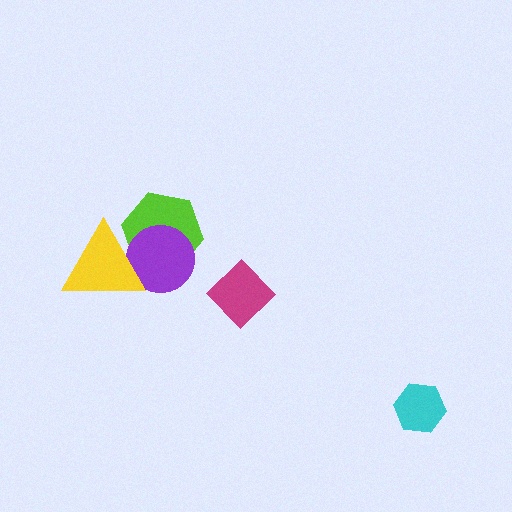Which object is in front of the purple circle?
The yellow triangle is in front of the purple circle.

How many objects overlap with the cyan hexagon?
0 objects overlap with the cyan hexagon.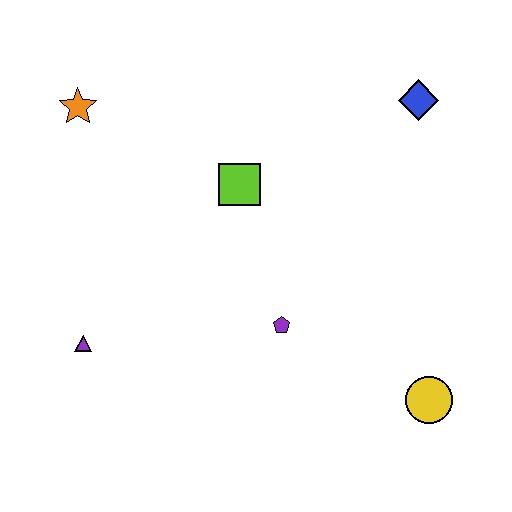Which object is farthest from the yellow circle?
The orange star is farthest from the yellow circle.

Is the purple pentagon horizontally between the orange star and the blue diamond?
Yes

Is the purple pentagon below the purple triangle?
No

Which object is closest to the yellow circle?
The purple pentagon is closest to the yellow circle.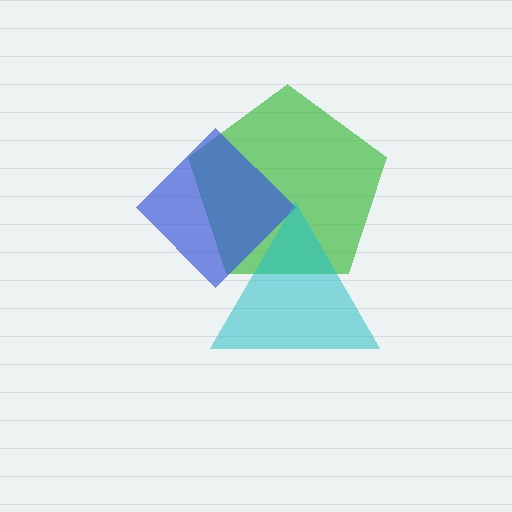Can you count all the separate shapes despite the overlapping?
Yes, there are 3 separate shapes.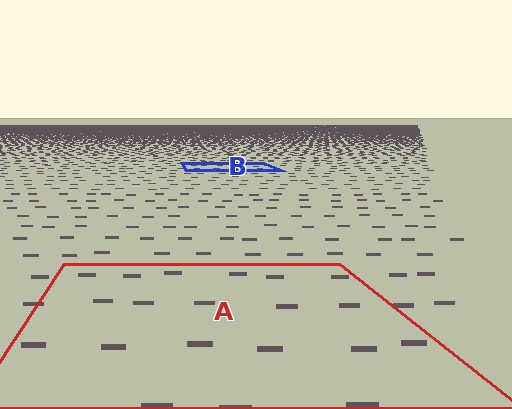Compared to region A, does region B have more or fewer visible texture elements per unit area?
Region B has more texture elements per unit area — they are packed more densely because it is farther away.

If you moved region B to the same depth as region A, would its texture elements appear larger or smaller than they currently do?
They would appear larger. At a closer depth, the same texture elements are projected at a bigger on-screen size.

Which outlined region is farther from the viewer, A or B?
Region B is farther from the viewer — the texture elements inside it appear smaller and more densely packed.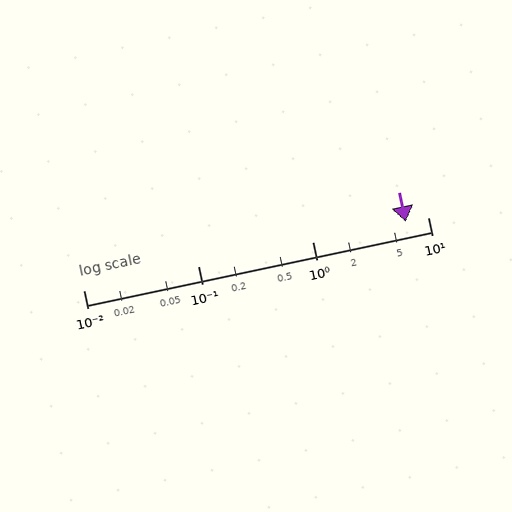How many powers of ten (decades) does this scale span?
The scale spans 3 decades, from 0.01 to 10.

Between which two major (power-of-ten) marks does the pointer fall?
The pointer is between 1 and 10.